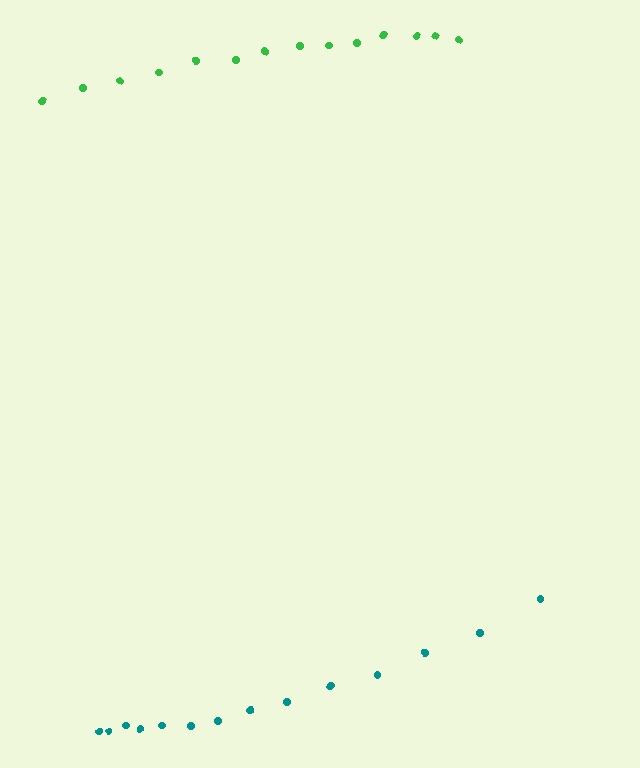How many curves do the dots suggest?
There are 2 distinct paths.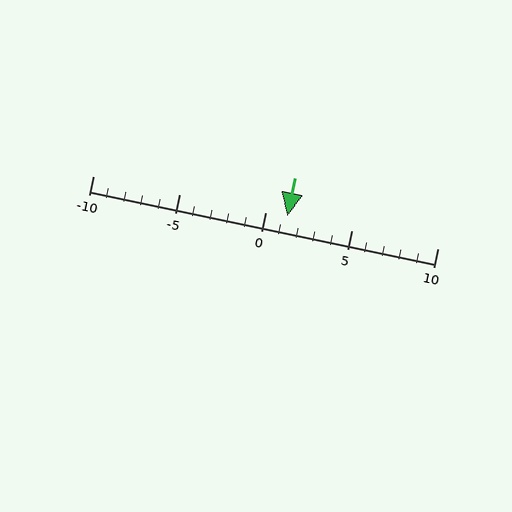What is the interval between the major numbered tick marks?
The major tick marks are spaced 5 units apart.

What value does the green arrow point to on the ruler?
The green arrow points to approximately 1.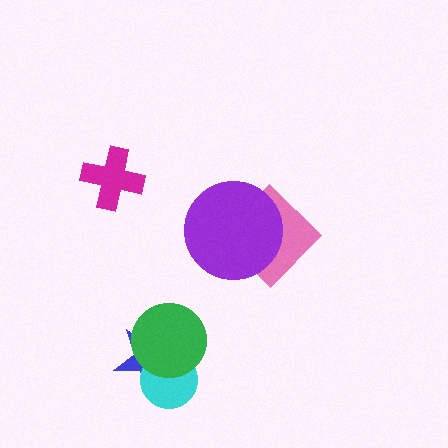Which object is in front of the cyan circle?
The green circle is in front of the cyan circle.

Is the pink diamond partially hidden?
Yes, it is partially covered by another shape.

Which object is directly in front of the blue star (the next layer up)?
The cyan circle is directly in front of the blue star.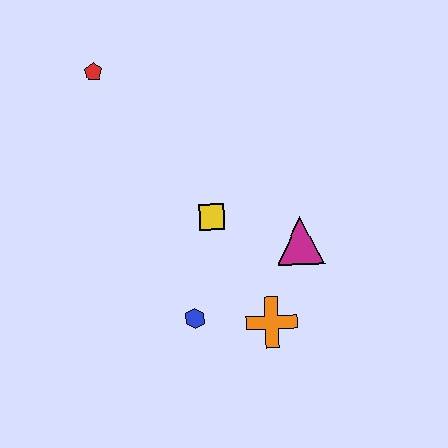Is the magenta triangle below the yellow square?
Yes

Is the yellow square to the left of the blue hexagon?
No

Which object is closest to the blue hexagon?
The orange cross is closest to the blue hexagon.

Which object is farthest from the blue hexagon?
The red pentagon is farthest from the blue hexagon.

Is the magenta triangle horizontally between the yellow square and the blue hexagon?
No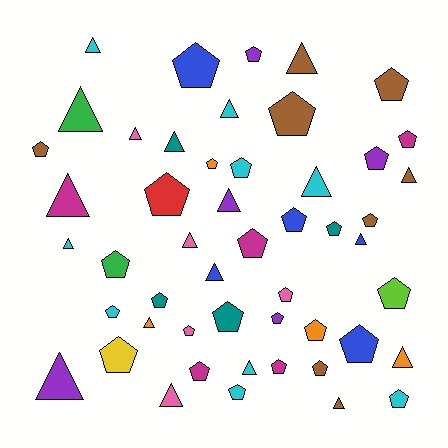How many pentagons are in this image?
There are 30 pentagons.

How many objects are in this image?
There are 50 objects.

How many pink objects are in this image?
There are 5 pink objects.